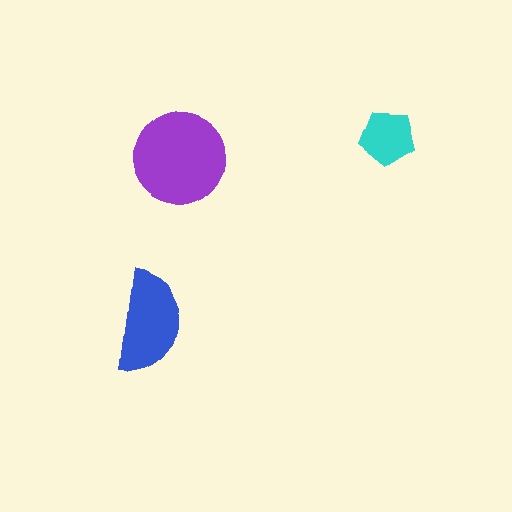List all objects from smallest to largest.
The cyan pentagon, the blue semicircle, the purple circle.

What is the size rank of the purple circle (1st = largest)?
1st.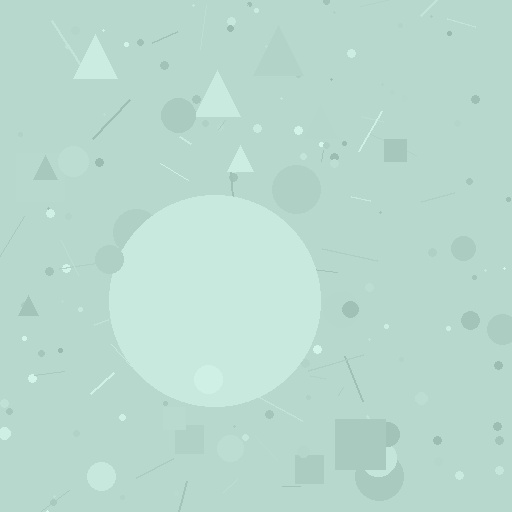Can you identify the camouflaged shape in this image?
The camouflaged shape is a circle.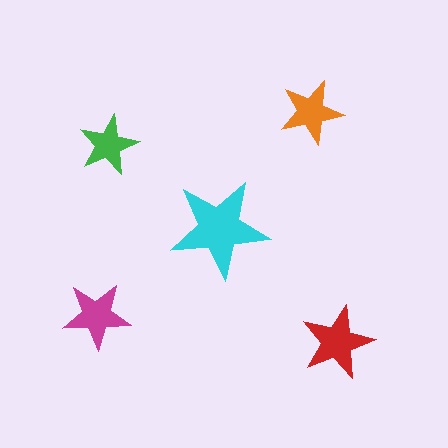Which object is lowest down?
The red star is bottommost.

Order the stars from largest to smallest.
the cyan one, the red one, the magenta one, the orange one, the green one.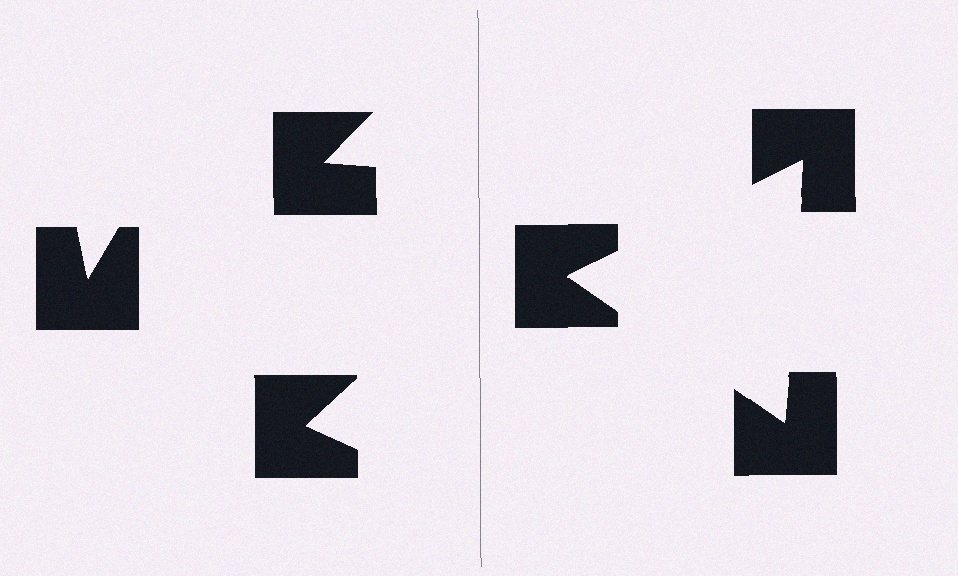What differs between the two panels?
The notched squares are positioned identically on both sides; only the wedge orientations differ. On the right they align to a triangle; on the left they are misaligned.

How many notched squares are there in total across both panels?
6 — 3 on each side.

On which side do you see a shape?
An illusory triangle appears on the right side. On the left side the wedge cuts are rotated, so no coherent shape forms.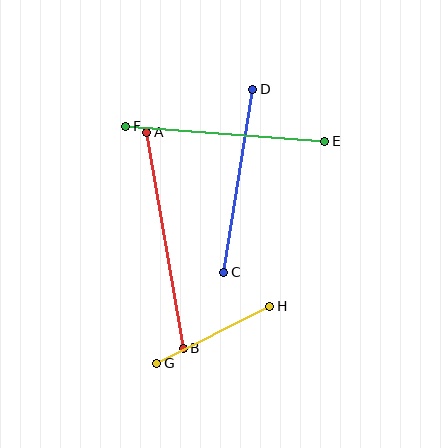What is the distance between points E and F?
The distance is approximately 200 pixels.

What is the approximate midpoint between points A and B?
The midpoint is at approximately (165, 240) pixels.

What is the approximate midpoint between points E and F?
The midpoint is at approximately (225, 134) pixels.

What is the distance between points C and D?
The distance is approximately 185 pixels.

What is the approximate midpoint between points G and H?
The midpoint is at approximately (213, 335) pixels.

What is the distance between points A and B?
The distance is approximately 219 pixels.